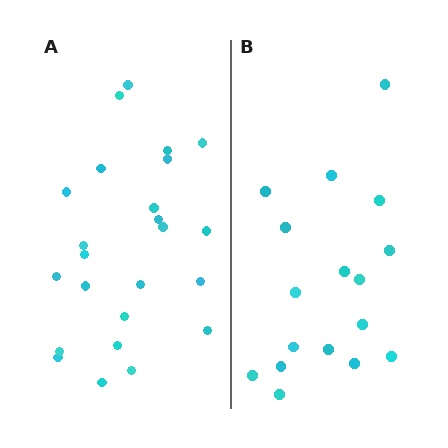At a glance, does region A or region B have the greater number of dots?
Region A (the left region) has more dots.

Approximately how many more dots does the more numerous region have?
Region A has roughly 8 or so more dots than region B.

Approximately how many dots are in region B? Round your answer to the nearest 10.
About 20 dots. (The exact count is 17, which rounds to 20.)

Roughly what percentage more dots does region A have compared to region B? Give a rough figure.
About 40% more.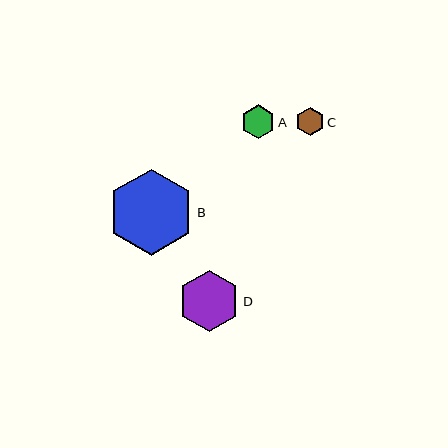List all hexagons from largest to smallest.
From largest to smallest: B, D, A, C.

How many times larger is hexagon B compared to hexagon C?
Hexagon B is approximately 3.1 times the size of hexagon C.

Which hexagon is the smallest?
Hexagon C is the smallest with a size of approximately 28 pixels.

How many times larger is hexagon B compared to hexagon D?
Hexagon B is approximately 1.4 times the size of hexagon D.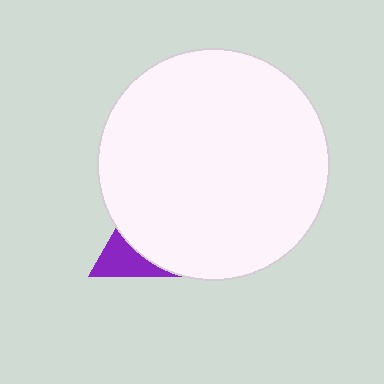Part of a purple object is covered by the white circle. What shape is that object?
It is a triangle.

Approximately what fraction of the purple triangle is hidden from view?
Roughly 67% of the purple triangle is hidden behind the white circle.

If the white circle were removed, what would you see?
You would see the complete purple triangle.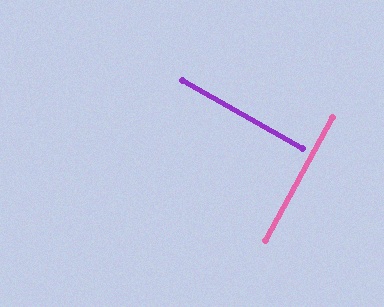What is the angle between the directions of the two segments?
Approximately 89 degrees.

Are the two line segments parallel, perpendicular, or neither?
Perpendicular — they meet at approximately 89°.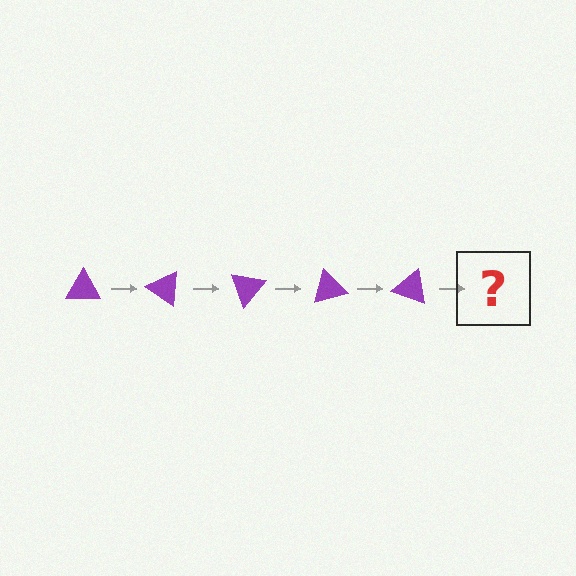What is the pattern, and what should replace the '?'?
The pattern is that the triangle rotates 35 degrees each step. The '?' should be a purple triangle rotated 175 degrees.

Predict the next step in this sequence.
The next step is a purple triangle rotated 175 degrees.